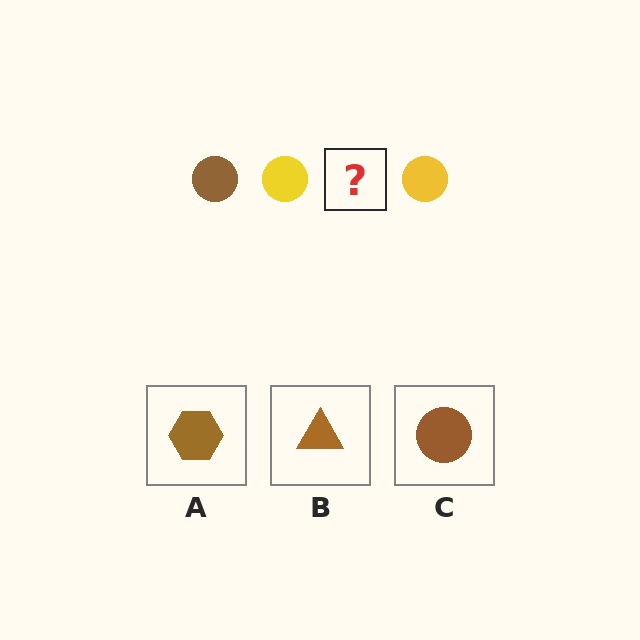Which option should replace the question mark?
Option C.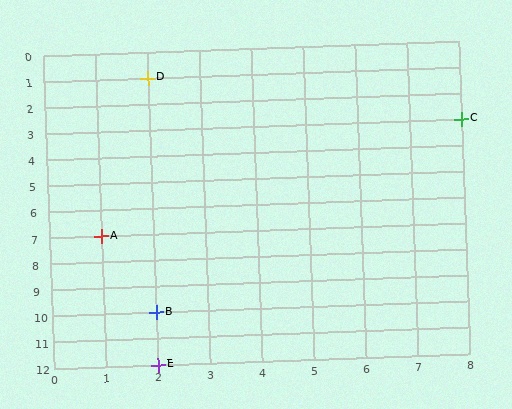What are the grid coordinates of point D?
Point D is at grid coordinates (2, 1).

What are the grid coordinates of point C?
Point C is at grid coordinates (8, 3).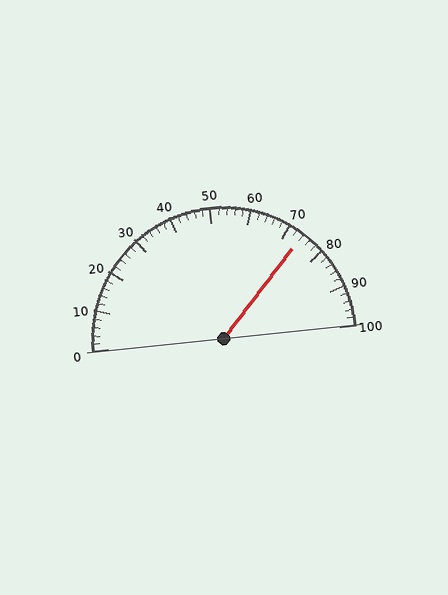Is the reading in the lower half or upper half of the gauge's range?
The reading is in the upper half of the range (0 to 100).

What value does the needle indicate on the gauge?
The needle indicates approximately 74.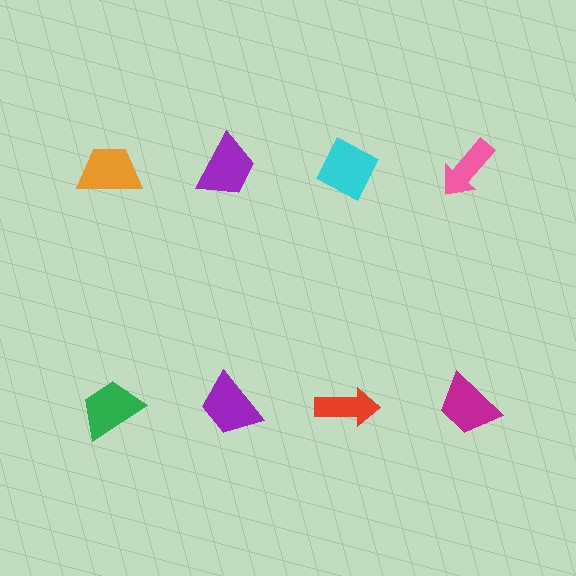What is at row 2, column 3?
A red arrow.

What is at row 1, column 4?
A pink arrow.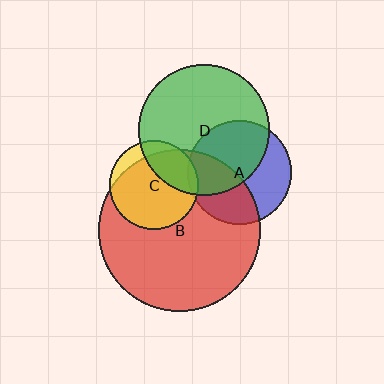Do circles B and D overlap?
Yes.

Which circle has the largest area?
Circle B (red).